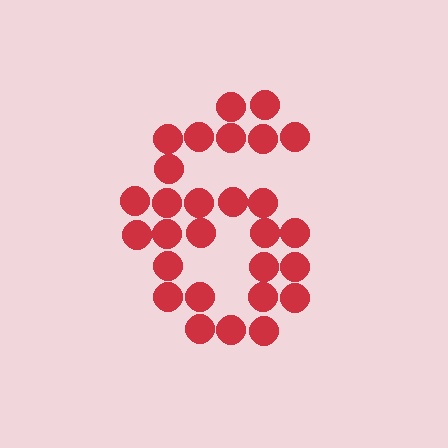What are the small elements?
The small elements are circles.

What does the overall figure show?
The overall figure shows the digit 6.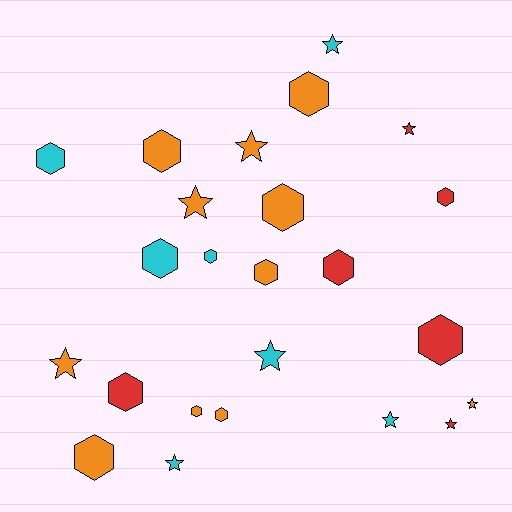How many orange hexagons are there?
There are 7 orange hexagons.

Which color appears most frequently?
Orange, with 11 objects.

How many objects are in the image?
There are 24 objects.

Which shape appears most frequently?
Hexagon, with 14 objects.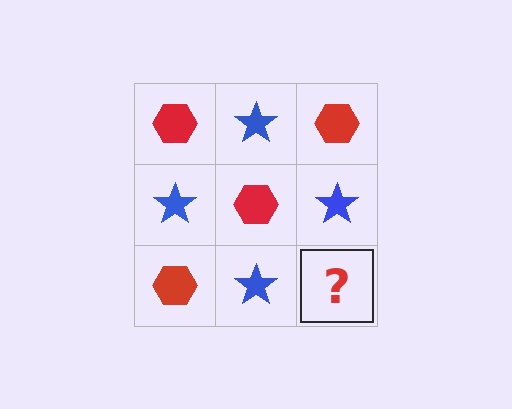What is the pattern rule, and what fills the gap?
The rule is that it alternates red hexagon and blue star in a checkerboard pattern. The gap should be filled with a red hexagon.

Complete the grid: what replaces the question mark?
The question mark should be replaced with a red hexagon.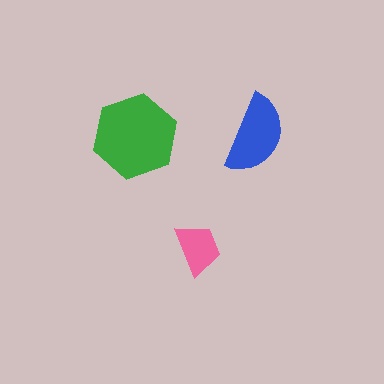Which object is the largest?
The green hexagon.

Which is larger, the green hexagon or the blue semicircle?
The green hexagon.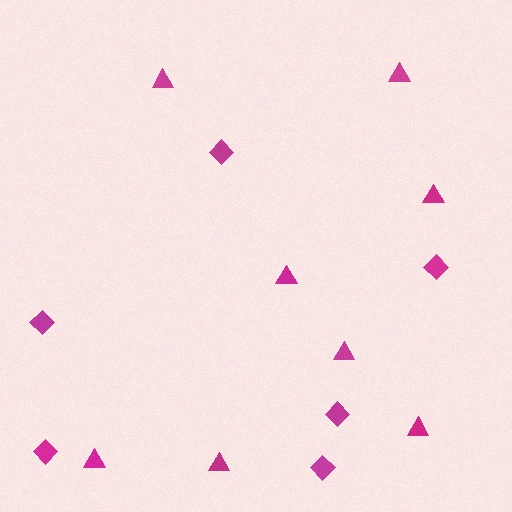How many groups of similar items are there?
There are 2 groups: one group of diamonds (6) and one group of triangles (8).